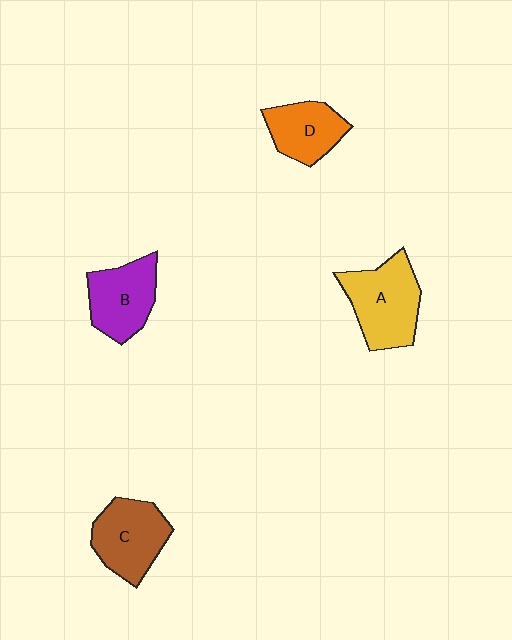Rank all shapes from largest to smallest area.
From largest to smallest: A (yellow), C (brown), B (purple), D (orange).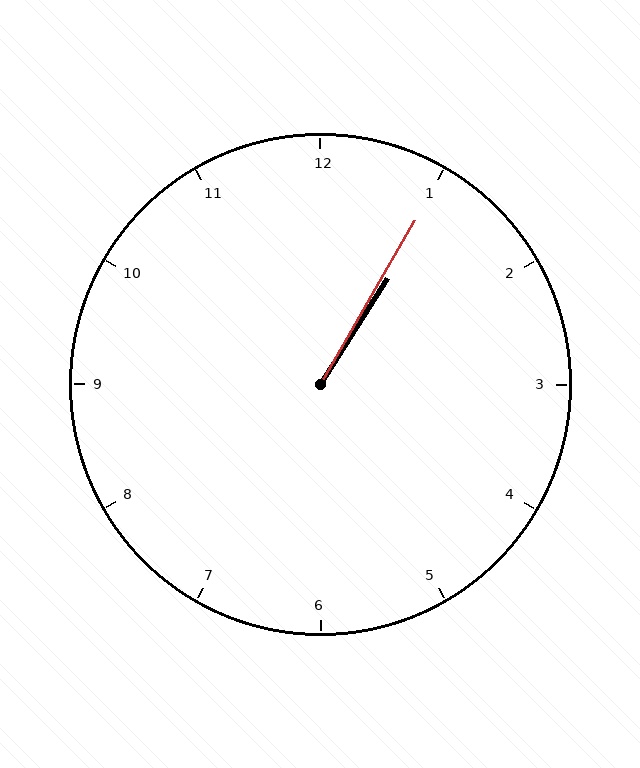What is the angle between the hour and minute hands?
Approximately 2 degrees.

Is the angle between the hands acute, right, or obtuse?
It is acute.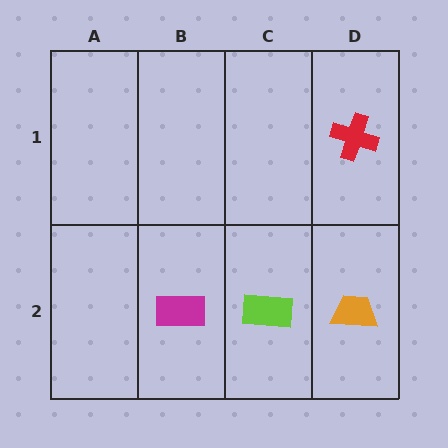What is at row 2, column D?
An orange trapezoid.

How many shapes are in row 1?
1 shape.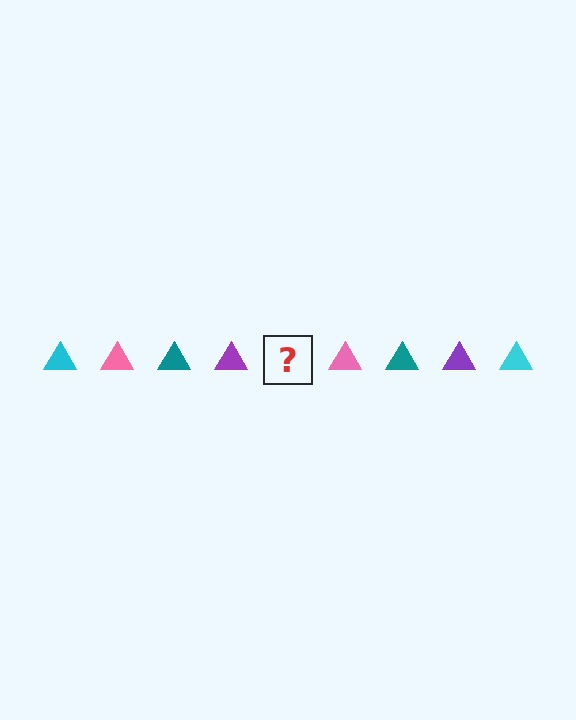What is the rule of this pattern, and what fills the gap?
The rule is that the pattern cycles through cyan, pink, teal, purple triangles. The gap should be filled with a cyan triangle.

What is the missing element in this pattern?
The missing element is a cyan triangle.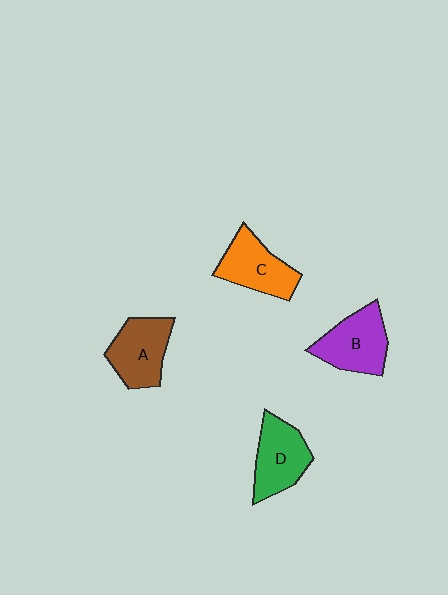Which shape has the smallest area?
Shape C (orange).